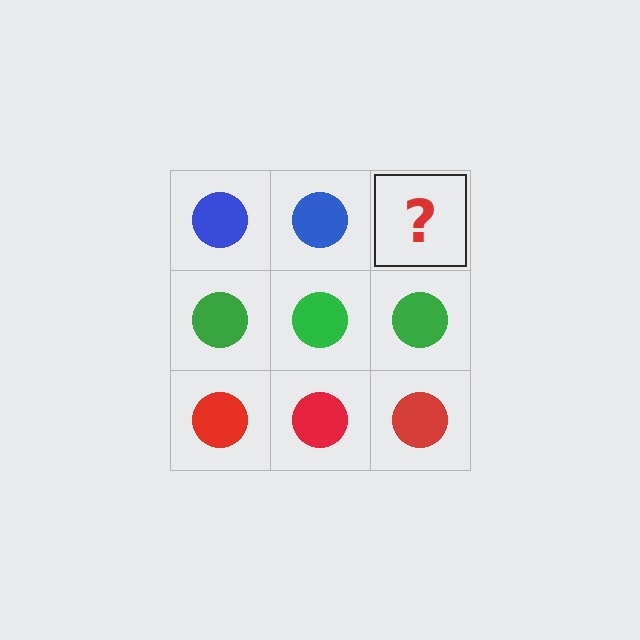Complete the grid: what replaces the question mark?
The question mark should be replaced with a blue circle.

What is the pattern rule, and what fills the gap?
The rule is that each row has a consistent color. The gap should be filled with a blue circle.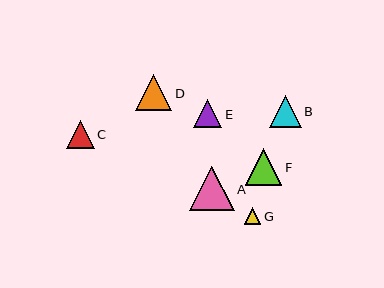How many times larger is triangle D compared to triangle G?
Triangle D is approximately 2.2 times the size of triangle G.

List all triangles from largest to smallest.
From largest to smallest: A, F, D, B, E, C, G.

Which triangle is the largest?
Triangle A is the largest with a size of approximately 44 pixels.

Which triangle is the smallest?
Triangle G is the smallest with a size of approximately 17 pixels.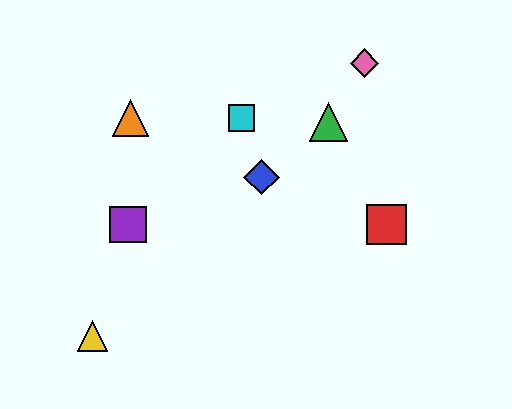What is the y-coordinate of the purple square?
The purple square is at y≈224.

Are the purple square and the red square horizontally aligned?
Yes, both are at y≈224.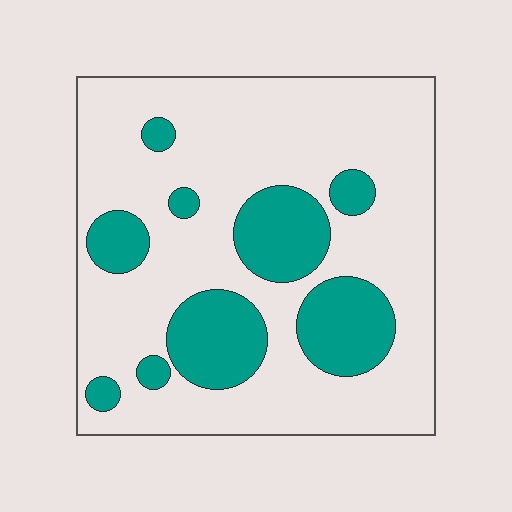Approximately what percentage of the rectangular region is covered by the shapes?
Approximately 25%.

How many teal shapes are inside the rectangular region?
9.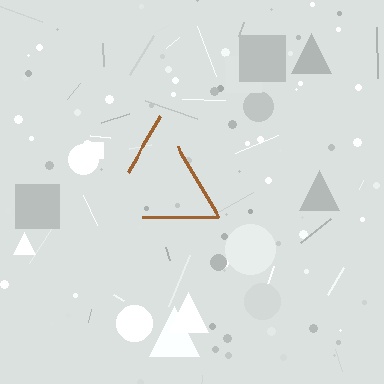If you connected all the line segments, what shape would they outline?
They would outline a triangle.